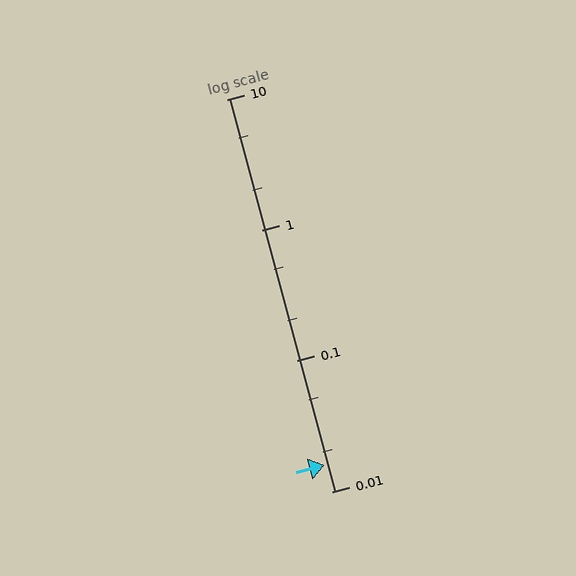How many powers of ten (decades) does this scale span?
The scale spans 3 decades, from 0.01 to 10.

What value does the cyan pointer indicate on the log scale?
The pointer indicates approximately 0.016.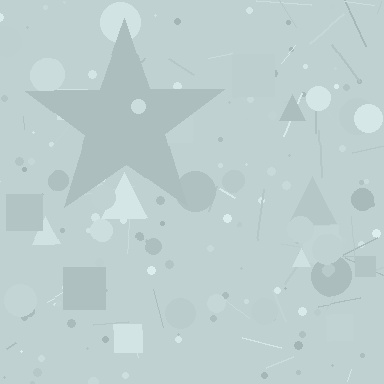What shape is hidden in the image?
A star is hidden in the image.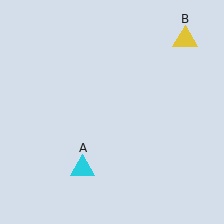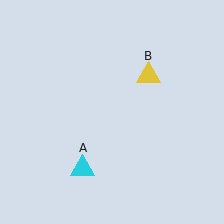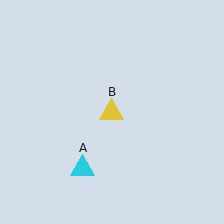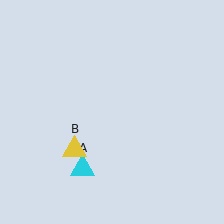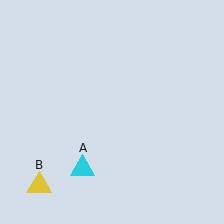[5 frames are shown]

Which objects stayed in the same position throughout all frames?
Cyan triangle (object A) remained stationary.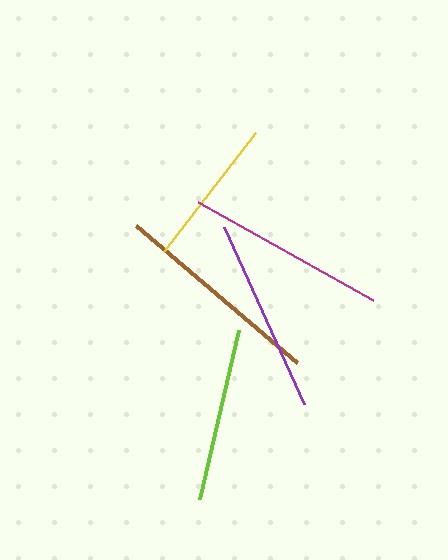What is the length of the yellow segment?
The yellow segment is approximately 150 pixels long.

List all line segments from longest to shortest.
From longest to shortest: brown, magenta, purple, lime, yellow.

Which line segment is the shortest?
The yellow line is the shortest at approximately 150 pixels.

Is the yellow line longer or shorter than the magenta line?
The magenta line is longer than the yellow line.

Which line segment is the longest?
The brown line is the longest at approximately 211 pixels.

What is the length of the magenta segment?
The magenta segment is approximately 200 pixels long.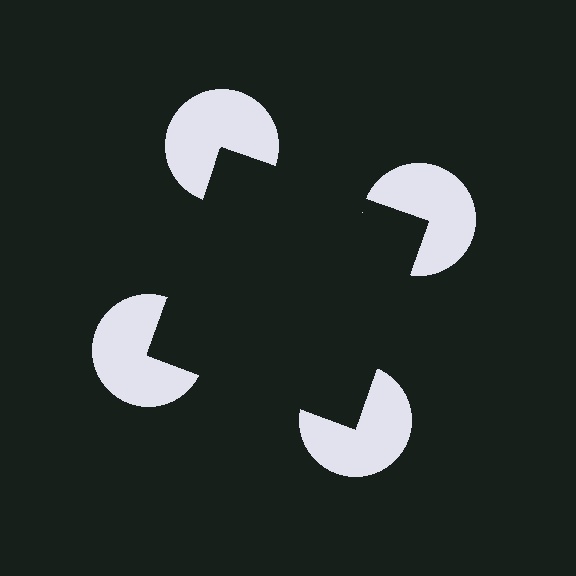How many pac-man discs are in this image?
There are 4 — one at each vertex of the illusory square.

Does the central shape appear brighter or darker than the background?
It typically appears slightly darker than the background, even though no actual brightness change is drawn.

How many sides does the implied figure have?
4 sides.